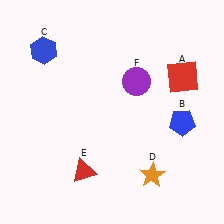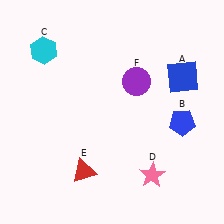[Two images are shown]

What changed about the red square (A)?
In Image 1, A is red. In Image 2, it changed to blue.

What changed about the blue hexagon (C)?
In Image 1, C is blue. In Image 2, it changed to cyan.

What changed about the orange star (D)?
In Image 1, D is orange. In Image 2, it changed to pink.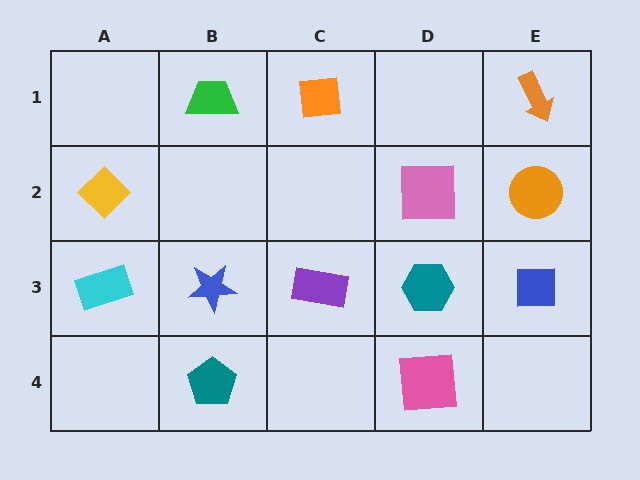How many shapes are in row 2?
3 shapes.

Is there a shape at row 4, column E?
No, that cell is empty.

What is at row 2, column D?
A pink square.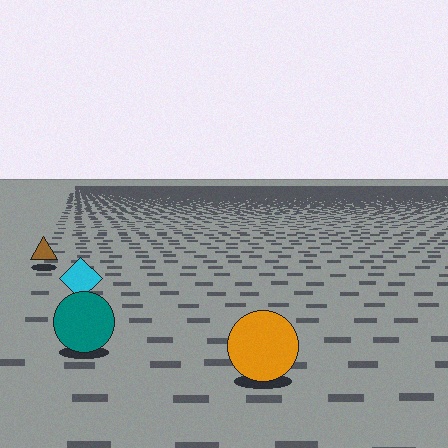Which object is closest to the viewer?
The orange circle is closest. The texture marks near it are larger and more spread out.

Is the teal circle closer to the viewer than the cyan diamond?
Yes. The teal circle is closer — you can tell from the texture gradient: the ground texture is coarser near it.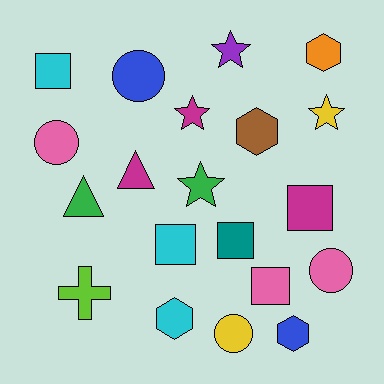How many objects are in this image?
There are 20 objects.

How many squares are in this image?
There are 5 squares.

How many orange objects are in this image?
There is 1 orange object.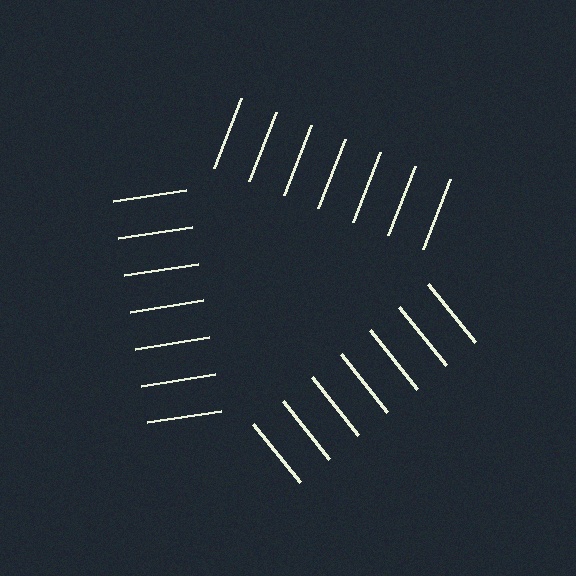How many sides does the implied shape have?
3 sides — the line-ends trace a triangle.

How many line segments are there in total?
21 — 7 along each of the 3 edges.